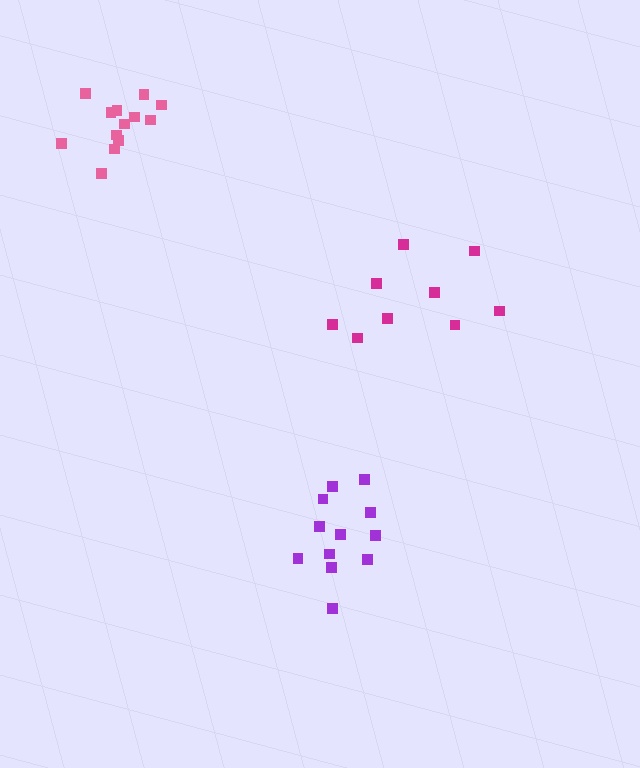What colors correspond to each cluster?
The clusters are colored: purple, magenta, pink.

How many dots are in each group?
Group 1: 12 dots, Group 2: 9 dots, Group 3: 13 dots (34 total).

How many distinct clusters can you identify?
There are 3 distinct clusters.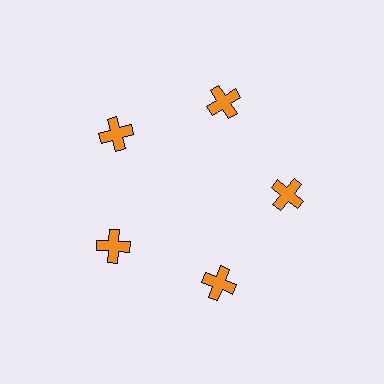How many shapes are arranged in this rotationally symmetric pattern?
There are 5 shapes, arranged in 5 groups of 1.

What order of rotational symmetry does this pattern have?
This pattern has 5-fold rotational symmetry.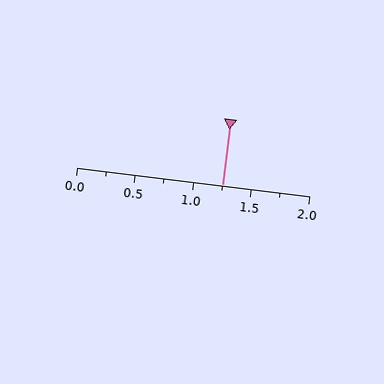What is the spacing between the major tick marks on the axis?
The major ticks are spaced 0.5 apart.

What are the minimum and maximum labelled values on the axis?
The axis runs from 0.0 to 2.0.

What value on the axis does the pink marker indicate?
The marker indicates approximately 1.25.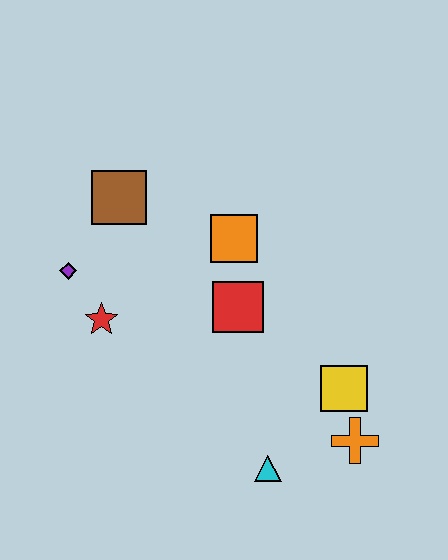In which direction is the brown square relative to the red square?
The brown square is to the left of the red square.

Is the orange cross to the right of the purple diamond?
Yes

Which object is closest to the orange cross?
The yellow square is closest to the orange cross.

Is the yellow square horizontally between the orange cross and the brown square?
Yes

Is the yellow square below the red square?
Yes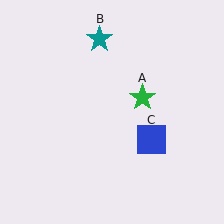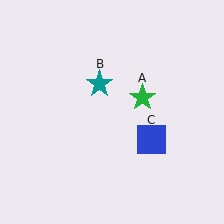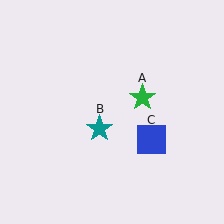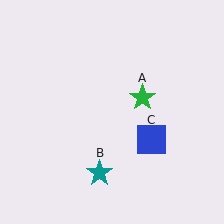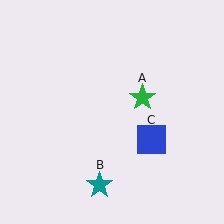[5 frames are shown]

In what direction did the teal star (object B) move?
The teal star (object B) moved down.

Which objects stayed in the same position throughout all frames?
Green star (object A) and blue square (object C) remained stationary.